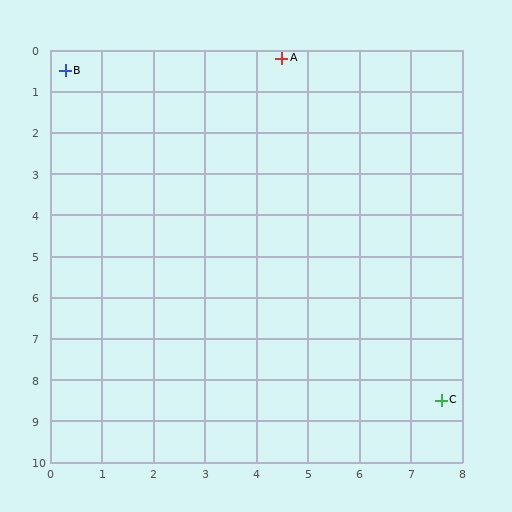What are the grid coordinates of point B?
Point B is at approximately (0.3, 0.5).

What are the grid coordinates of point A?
Point A is at approximately (4.5, 0.2).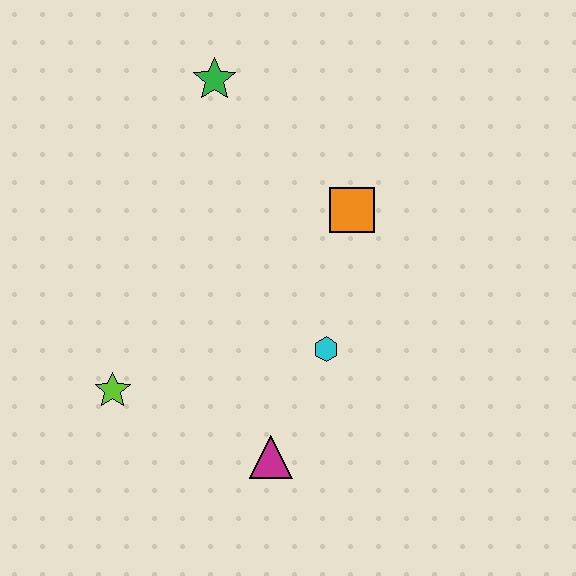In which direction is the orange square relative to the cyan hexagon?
The orange square is above the cyan hexagon.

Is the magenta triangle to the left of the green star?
No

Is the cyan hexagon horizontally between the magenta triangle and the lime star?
No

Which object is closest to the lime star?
The magenta triangle is closest to the lime star.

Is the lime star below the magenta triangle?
No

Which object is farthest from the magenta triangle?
The green star is farthest from the magenta triangle.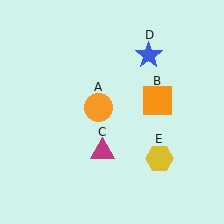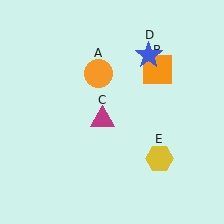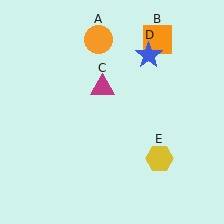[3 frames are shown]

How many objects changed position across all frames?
3 objects changed position: orange circle (object A), orange square (object B), magenta triangle (object C).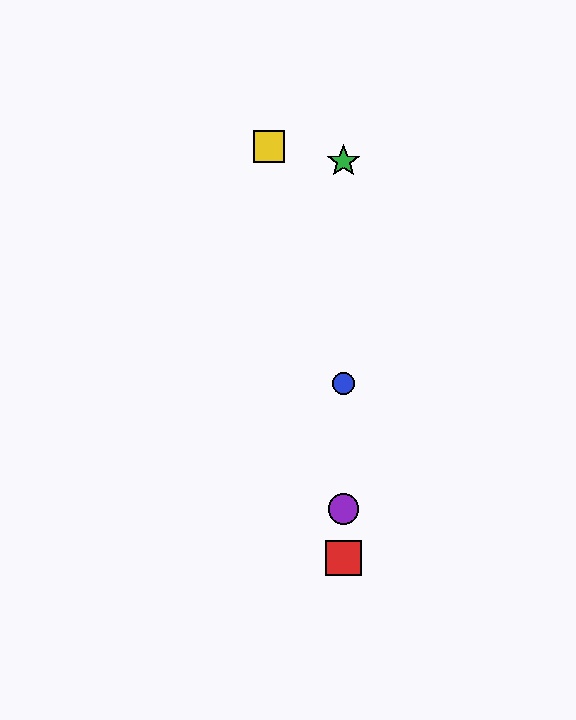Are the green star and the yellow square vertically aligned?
No, the green star is at x≈343 and the yellow square is at x≈269.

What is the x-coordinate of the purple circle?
The purple circle is at x≈343.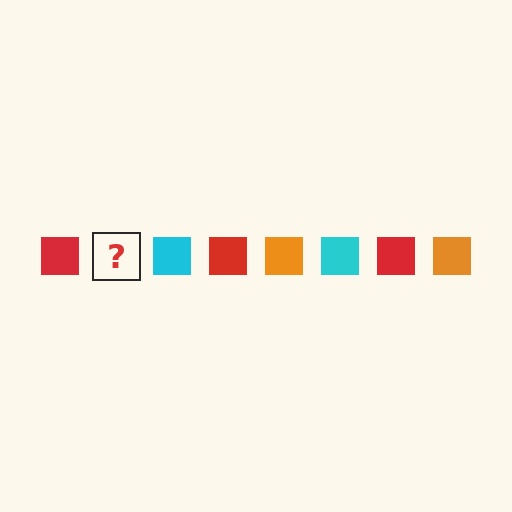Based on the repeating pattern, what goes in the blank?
The blank should be an orange square.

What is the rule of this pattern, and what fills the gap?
The rule is that the pattern cycles through red, orange, cyan squares. The gap should be filled with an orange square.